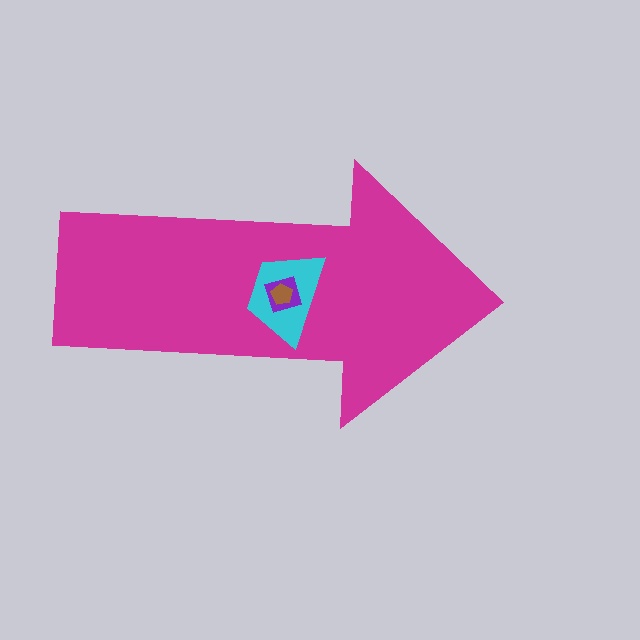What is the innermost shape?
The brown pentagon.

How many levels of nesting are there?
4.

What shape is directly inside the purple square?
The brown pentagon.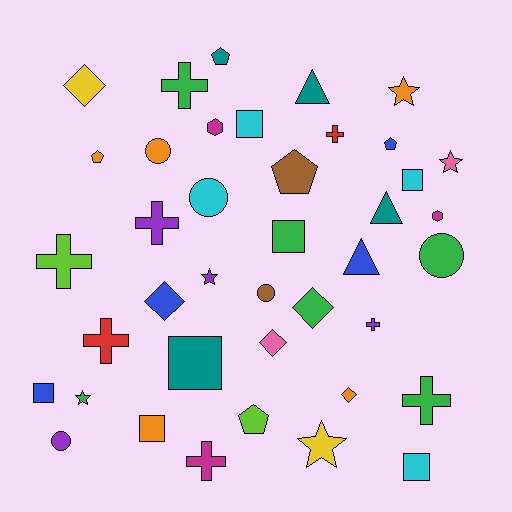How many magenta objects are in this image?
There are 3 magenta objects.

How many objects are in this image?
There are 40 objects.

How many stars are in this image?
There are 5 stars.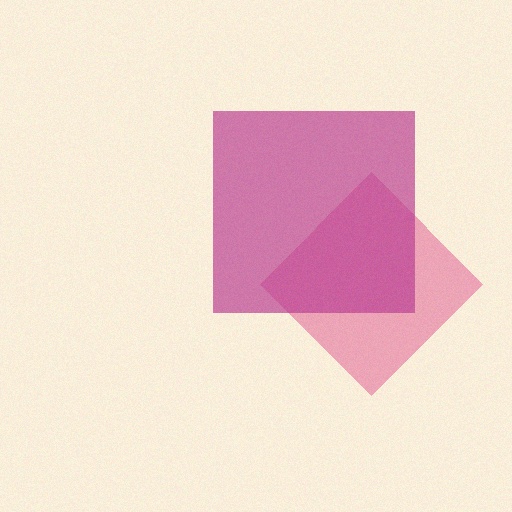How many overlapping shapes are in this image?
There are 2 overlapping shapes in the image.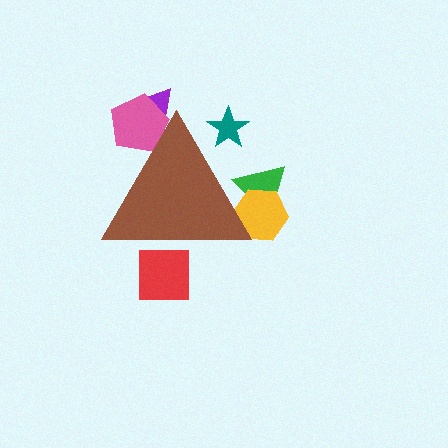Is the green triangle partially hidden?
Yes, the green triangle is partially hidden behind the brown triangle.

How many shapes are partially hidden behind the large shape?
6 shapes are partially hidden.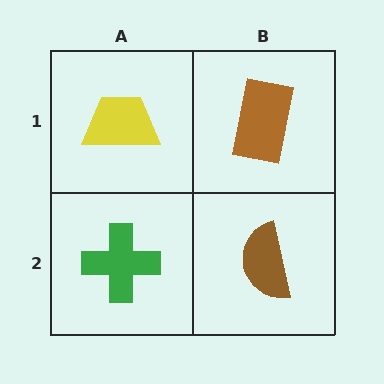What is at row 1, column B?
A brown rectangle.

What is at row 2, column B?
A brown semicircle.